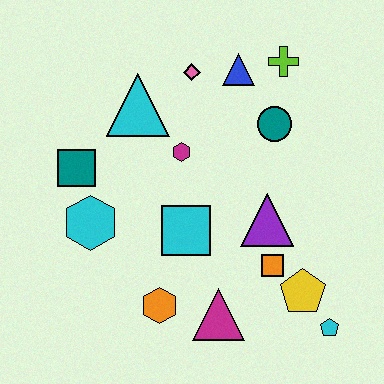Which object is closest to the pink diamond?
The blue triangle is closest to the pink diamond.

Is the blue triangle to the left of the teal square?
No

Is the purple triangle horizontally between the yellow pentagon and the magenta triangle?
Yes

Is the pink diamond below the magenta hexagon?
No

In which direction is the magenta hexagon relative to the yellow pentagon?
The magenta hexagon is above the yellow pentagon.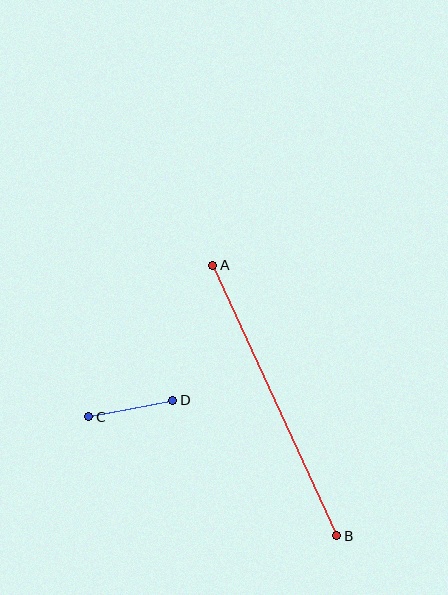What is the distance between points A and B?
The distance is approximately 298 pixels.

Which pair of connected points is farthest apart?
Points A and B are farthest apart.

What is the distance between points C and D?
The distance is approximately 86 pixels.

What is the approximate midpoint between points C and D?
The midpoint is at approximately (131, 409) pixels.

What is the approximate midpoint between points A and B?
The midpoint is at approximately (275, 401) pixels.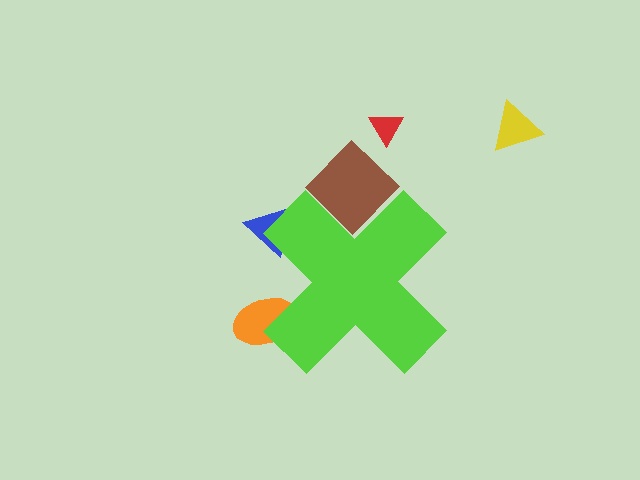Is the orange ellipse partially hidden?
Yes, the orange ellipse is partially hidden behind the lime cross.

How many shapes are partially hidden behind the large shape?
3 shapes are partially hidden.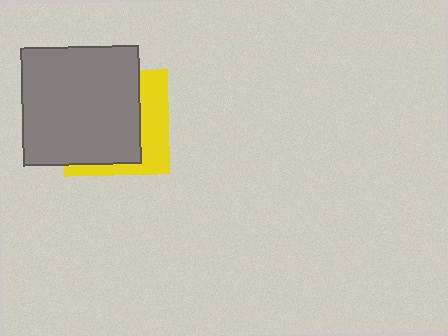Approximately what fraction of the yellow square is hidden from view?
Roughly 65% of the yellow square is hidden behind the gray square.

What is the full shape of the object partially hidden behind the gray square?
The partially hidden object is a yellow square.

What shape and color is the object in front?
The object in front is a gray square.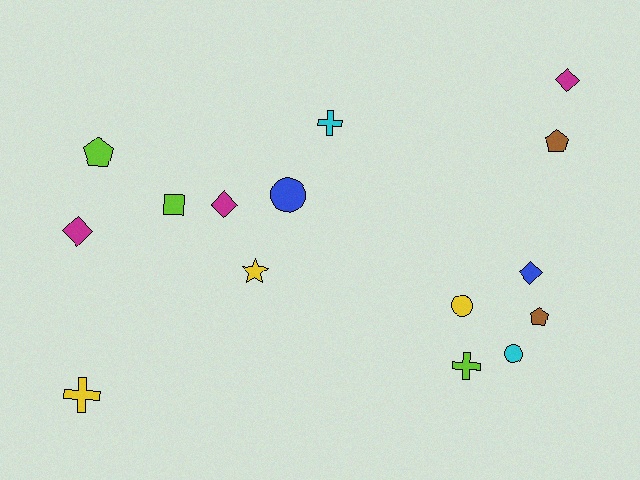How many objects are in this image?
There are 15 objects.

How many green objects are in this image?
There are no green objects.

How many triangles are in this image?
There are no triangles.